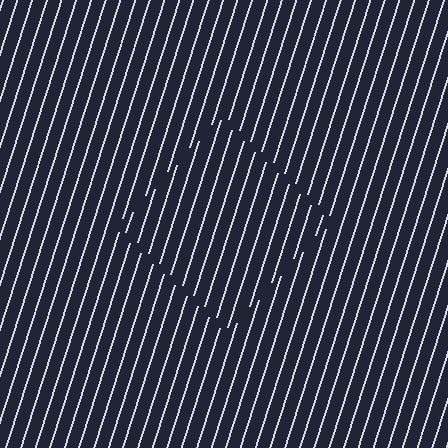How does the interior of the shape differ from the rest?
The interior of the shape contains the same grating, shifted by half a period — the contour is defined by the phase discontinuity where line-ends from the inner and outer gratings abut.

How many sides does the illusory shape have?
4 sides — the line-ends trace a square.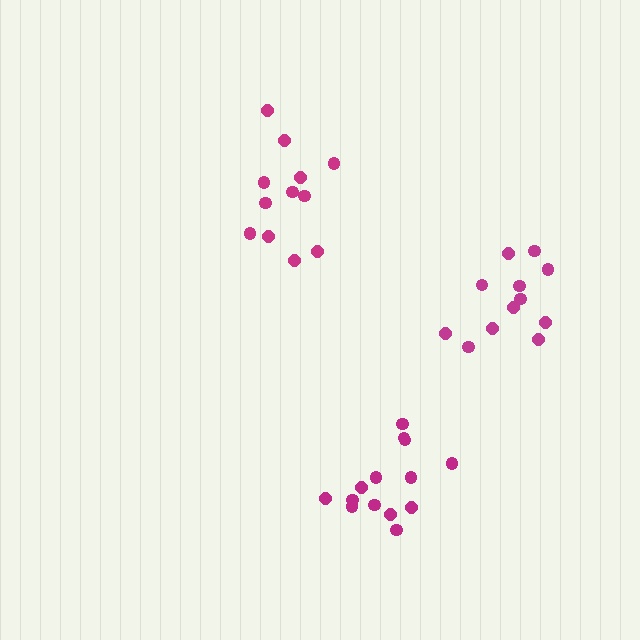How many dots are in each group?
Group 1: 14 dots, Group 2: 12 dots, Group 3: 12 dots (38 total).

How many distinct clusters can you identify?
There are 3 distinct clusters.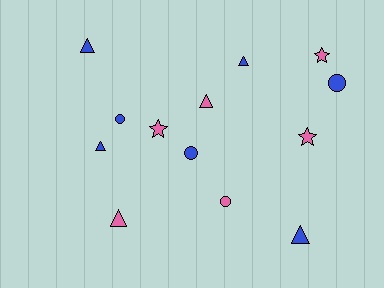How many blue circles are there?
There are 3 blue circles.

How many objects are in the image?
There are 13 objects.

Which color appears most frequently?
Blue, with 7 objects.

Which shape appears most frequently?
Triangle, with 6 objects.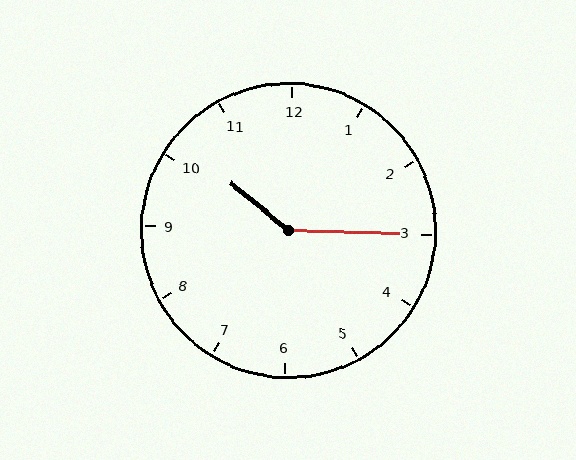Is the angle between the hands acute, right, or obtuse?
It is obtuse.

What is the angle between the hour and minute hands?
Approximately 142 degrees.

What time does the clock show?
10:15.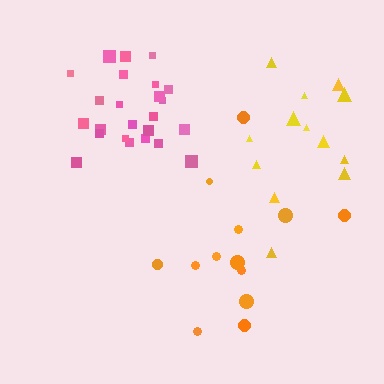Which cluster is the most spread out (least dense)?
Orange.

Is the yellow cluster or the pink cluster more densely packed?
Pink.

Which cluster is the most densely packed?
Pink.